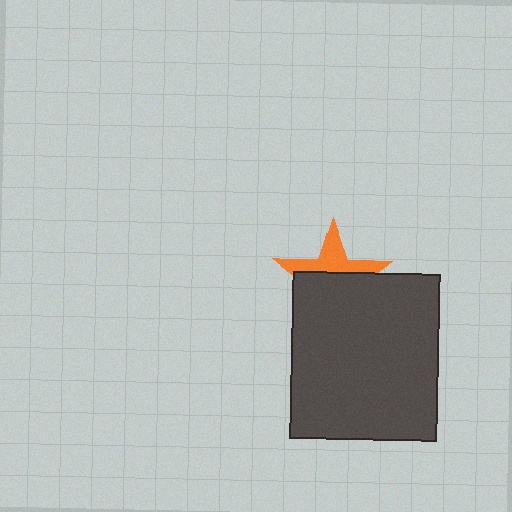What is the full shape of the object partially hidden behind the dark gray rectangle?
The partially hidden object is an orange star.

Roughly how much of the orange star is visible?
A small part of it is visible (roughly 40%).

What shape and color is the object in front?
The object in front is a dark gray rectangle.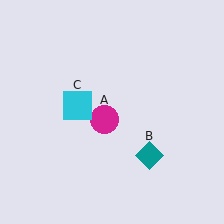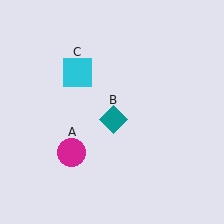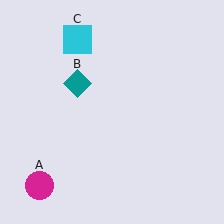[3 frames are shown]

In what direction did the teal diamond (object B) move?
The teal diamond (object B) moved up and to the left.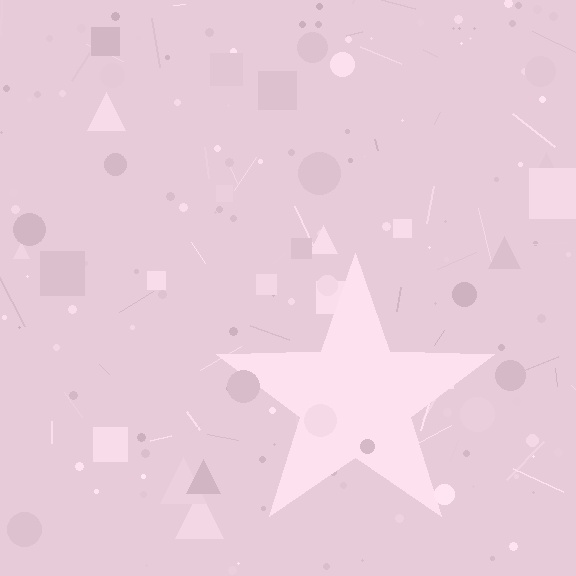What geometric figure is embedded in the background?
A star is embedded in the background.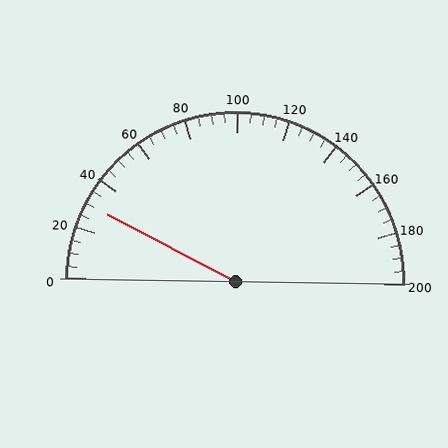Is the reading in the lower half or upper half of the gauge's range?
The reading is in the lower half of the range (0 to 200).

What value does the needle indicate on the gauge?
The needle indicates approximately 30.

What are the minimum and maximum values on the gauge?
The gauge ranges from 0 to 200.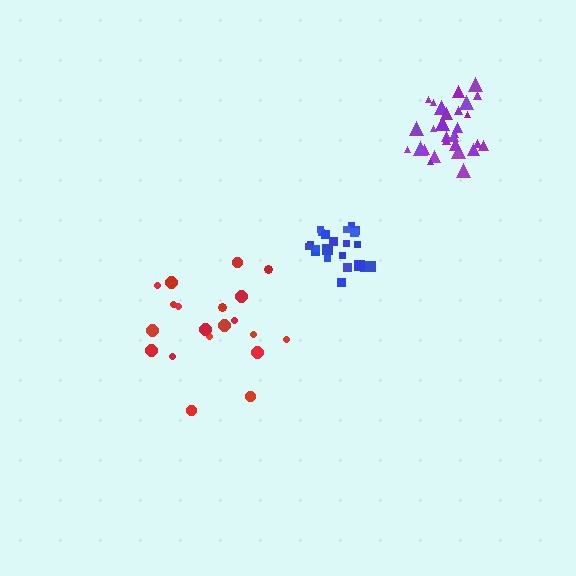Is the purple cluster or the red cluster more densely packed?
Purple.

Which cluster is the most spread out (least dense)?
Red.